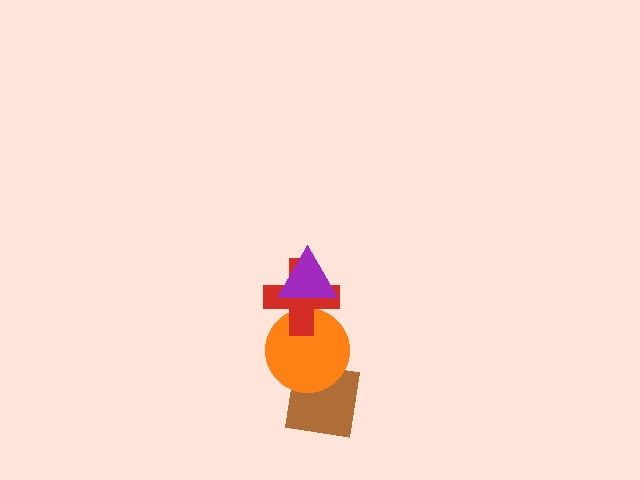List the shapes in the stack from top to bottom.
From top to bottom: the purple triangle, the red cross, the orange circle, the brown square.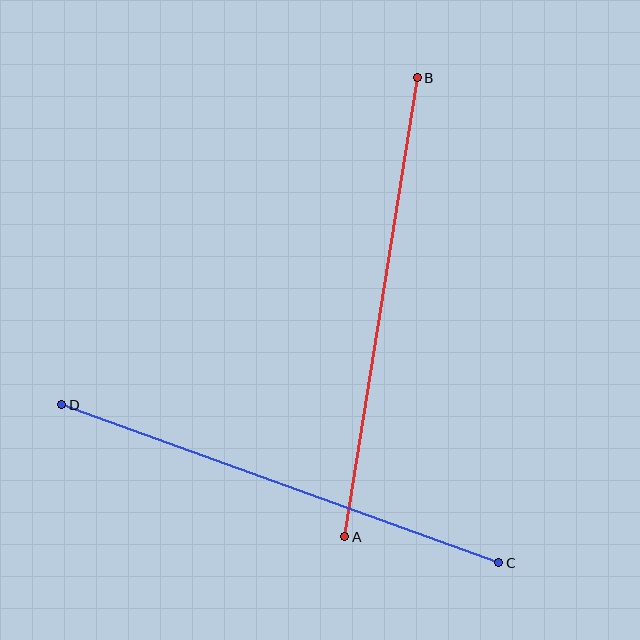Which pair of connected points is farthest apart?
Points A and B are farthest apart.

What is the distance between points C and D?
The distance is approximately 464 pixels.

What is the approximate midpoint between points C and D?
The midpoint is at approximately (280, 484) pixels.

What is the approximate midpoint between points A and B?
The midpoint is at approximately (381, 307) pixels.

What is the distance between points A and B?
The distance is approximately 465 pixels.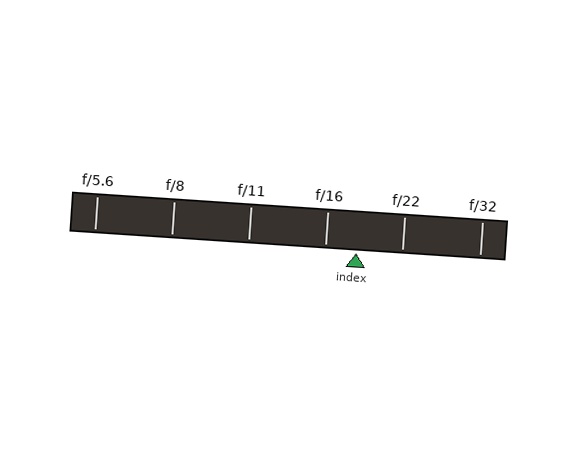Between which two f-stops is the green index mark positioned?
The index mark is between f/16 and f/22.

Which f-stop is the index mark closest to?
The index mark is closest to f/16.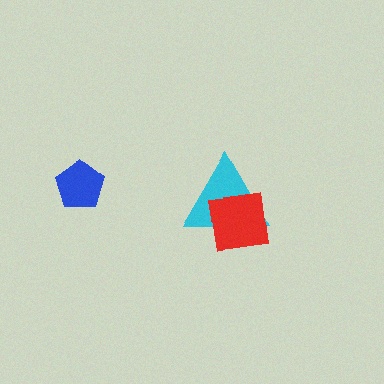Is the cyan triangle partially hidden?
Yes, it is partially covered by another shape.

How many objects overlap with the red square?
1 object overlaps with the red square.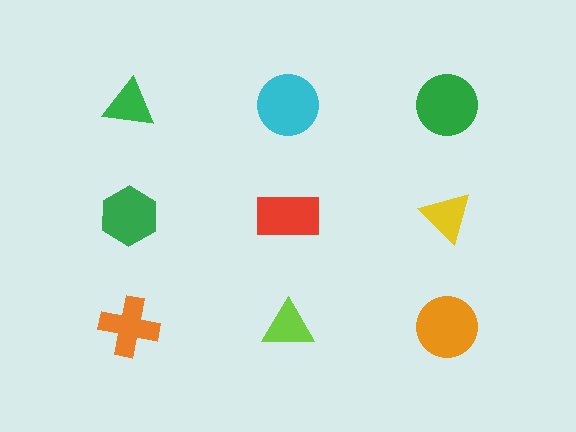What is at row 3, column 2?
A lime triangle.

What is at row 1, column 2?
A cyan circle.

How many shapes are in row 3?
3 shapes.